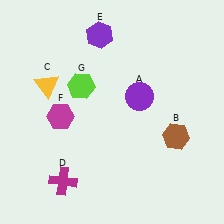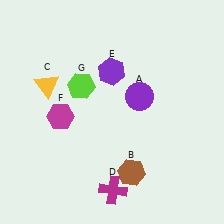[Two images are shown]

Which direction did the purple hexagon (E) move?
The purple hexagon (E) moved down.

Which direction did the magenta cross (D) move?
The magenta cross (D) moved right.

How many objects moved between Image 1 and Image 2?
3 objects moved between the two images.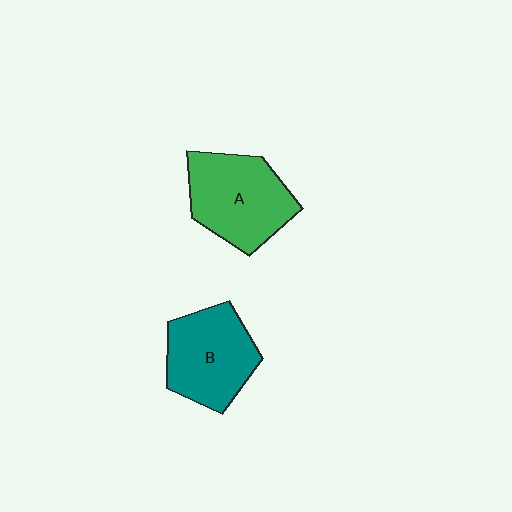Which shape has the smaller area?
Shape B (teal).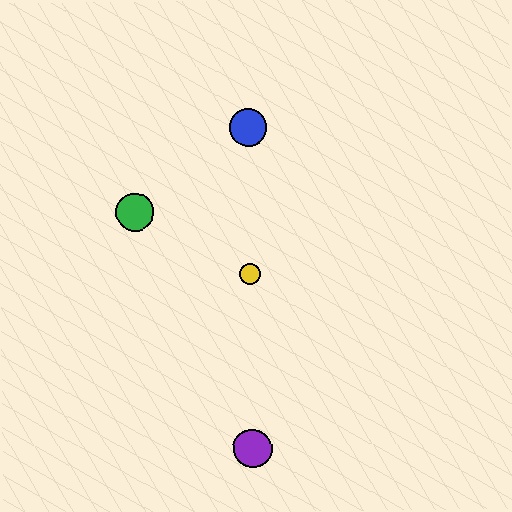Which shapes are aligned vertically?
The red circle, the blue circle, the yellow circle, the purple circle are aligned vertically.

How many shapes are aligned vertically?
4 shapes (the red circle, the blue circle, the yellow circle, the purple circle) are aligned vertically.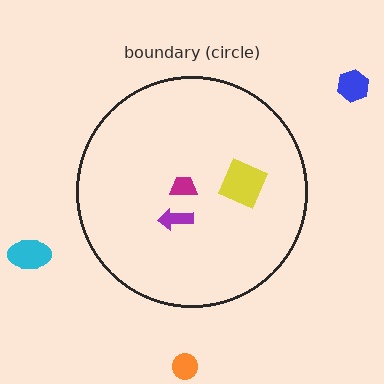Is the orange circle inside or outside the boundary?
Outside.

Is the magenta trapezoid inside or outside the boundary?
Inside.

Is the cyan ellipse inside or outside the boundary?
Outside.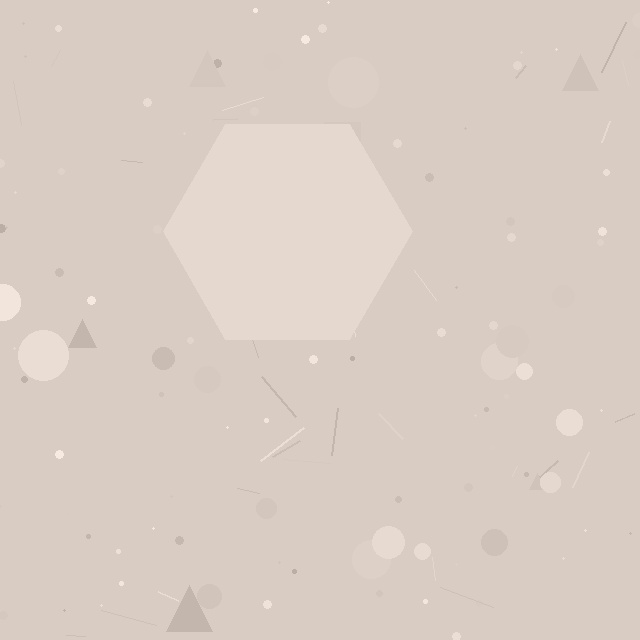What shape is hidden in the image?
A hexagon is hidden in the image.